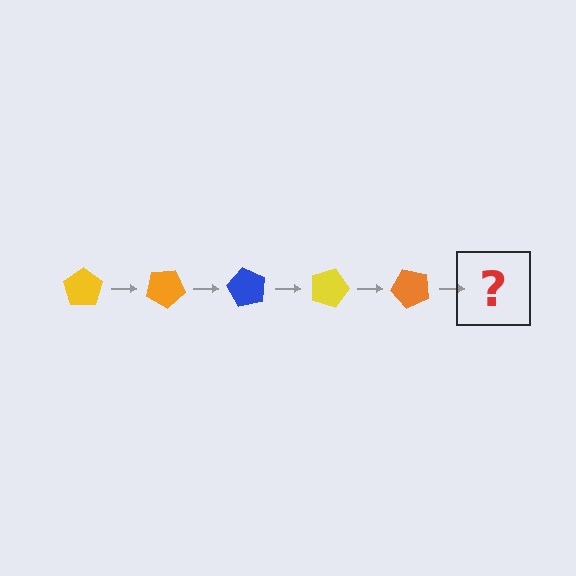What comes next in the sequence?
The next element should be a blue pentagon, rotated 150 degrees from the start.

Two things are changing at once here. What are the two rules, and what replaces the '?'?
The two rules are that it rotates 30 degrees each step and the color cycles through yellow, orange, and blue. The '?' should be a blue pentagon, rotated 150 degrees from the start.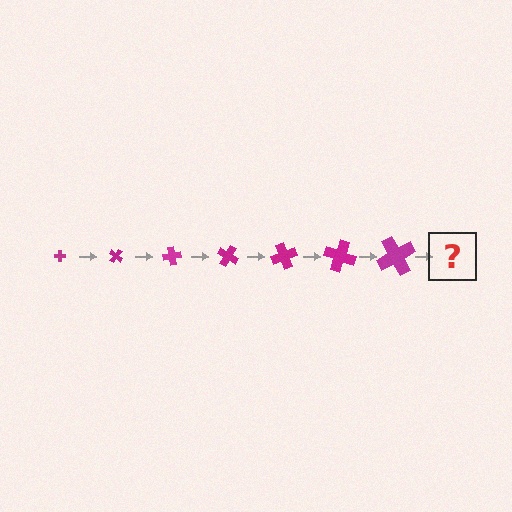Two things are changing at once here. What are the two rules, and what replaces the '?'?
The two rules are that the cross grows larger each step and it rotates 40 degrees each step. The '?' should be a cross, larger than the previous one and rotated 280 degrees from the start.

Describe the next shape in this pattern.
It should be a cross, larger than the previous one and rotated 280 degrees from the start.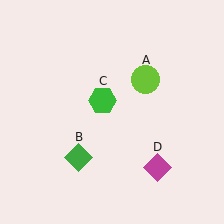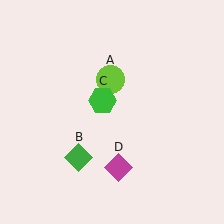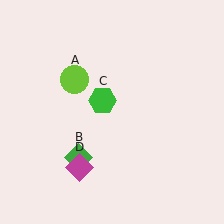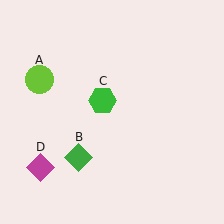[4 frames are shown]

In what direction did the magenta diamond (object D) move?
The magenta diamond (object D) moved left.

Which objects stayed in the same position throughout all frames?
Green diamond (object B) and green hexagon (object C) remained stationary.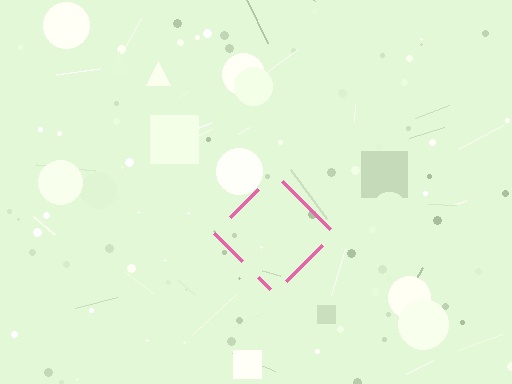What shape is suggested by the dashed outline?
The dashed outline suggests a diamond.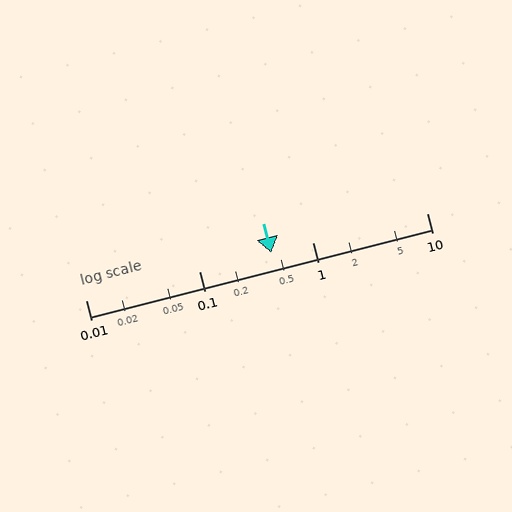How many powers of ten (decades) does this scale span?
The scale spans 3 decades, from 0.01 to 10.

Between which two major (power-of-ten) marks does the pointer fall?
The pointer is between 0.1 and 1.